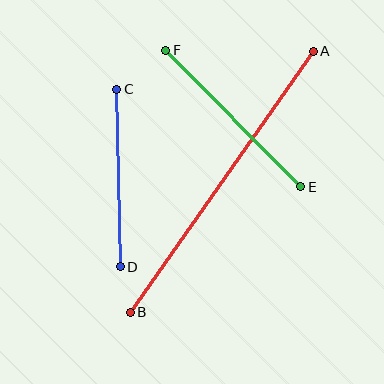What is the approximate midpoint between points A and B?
The midpoint is at approximately (222, 182) pixels.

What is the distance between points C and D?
The distance is approximately 178 pixels.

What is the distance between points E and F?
The distance is approximately 192 pixels.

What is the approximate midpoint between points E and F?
The midpoint is at approximately (233, 118) pixels.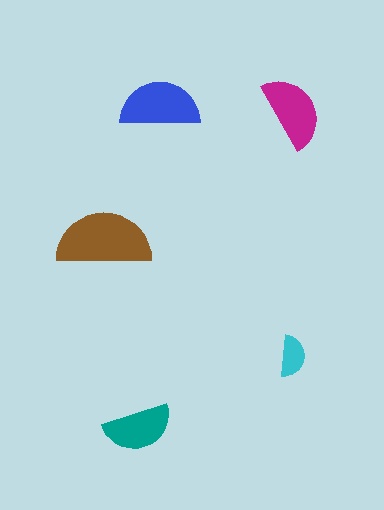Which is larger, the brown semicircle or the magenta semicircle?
The brown one.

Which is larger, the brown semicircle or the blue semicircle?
The brown one.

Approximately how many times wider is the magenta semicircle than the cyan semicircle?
About 2 times wider.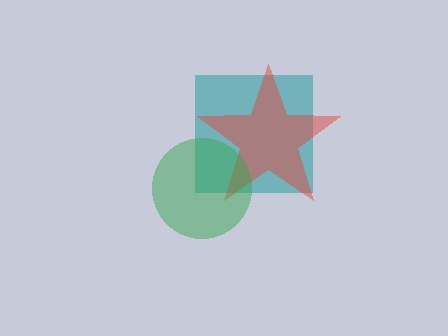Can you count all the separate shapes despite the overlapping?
Yes, there are 3 separate shapes.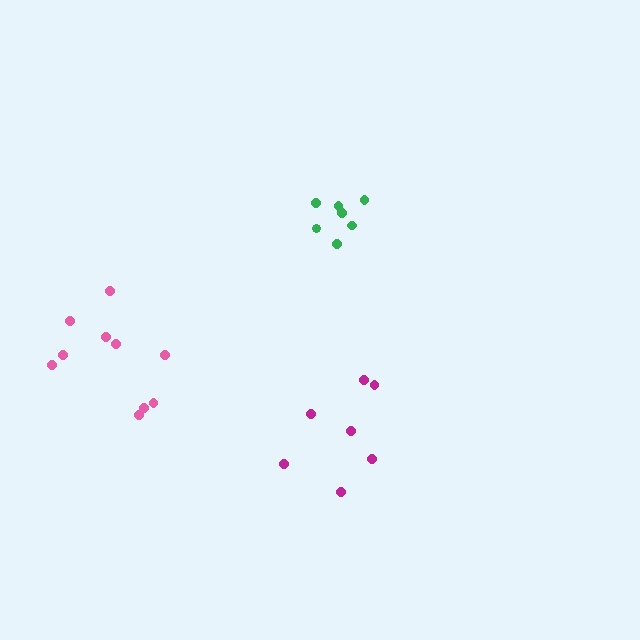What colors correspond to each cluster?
The clusters are colored: green, magenta, pink.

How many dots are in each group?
Group 1: 7 dots, Group 2: 7 dots, Group 3: 10 dots (24 total).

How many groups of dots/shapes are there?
There are 3 groups.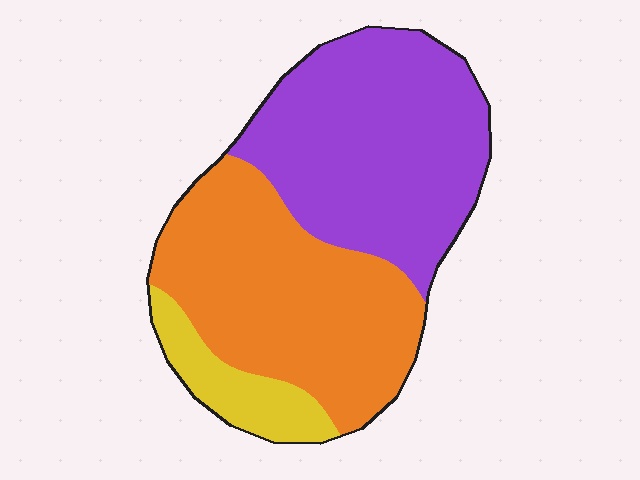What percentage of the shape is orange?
Orange takes up between a quarter and a half of the shape.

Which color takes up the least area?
Yellow, at roughly 10%.